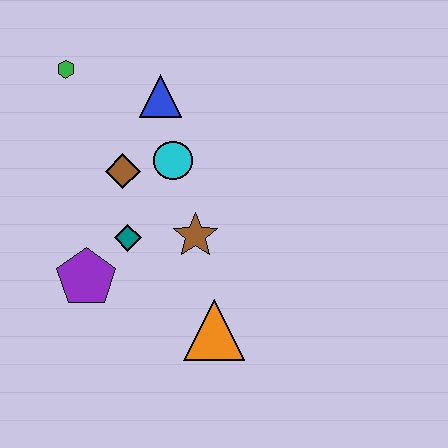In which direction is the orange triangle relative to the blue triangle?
The orange triangle is below the blue triangle.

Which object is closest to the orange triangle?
The brown star is closest to the orange triangle.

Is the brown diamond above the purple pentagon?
Yes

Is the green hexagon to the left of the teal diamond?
Yes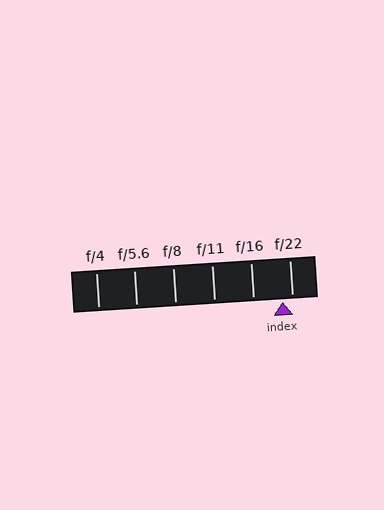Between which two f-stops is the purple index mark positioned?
The index mark is between f/16 and f/22.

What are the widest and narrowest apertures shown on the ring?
The widest aperture shown is f/4 and the narrowest is f/22.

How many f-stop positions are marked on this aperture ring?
There are 6 f-stop positions marked.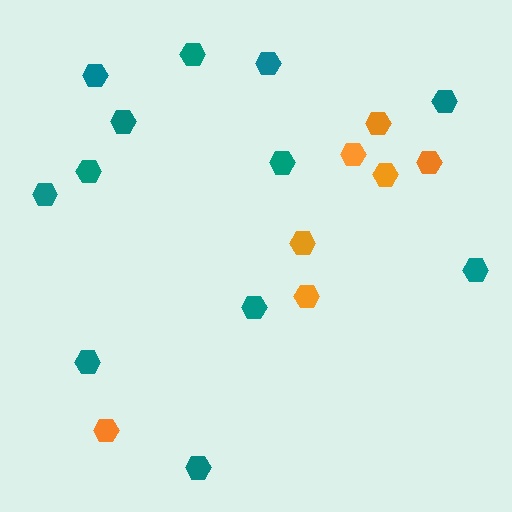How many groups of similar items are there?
There are 2 groups: one group of orange hexagons (7) and one group of teal hexagons (12).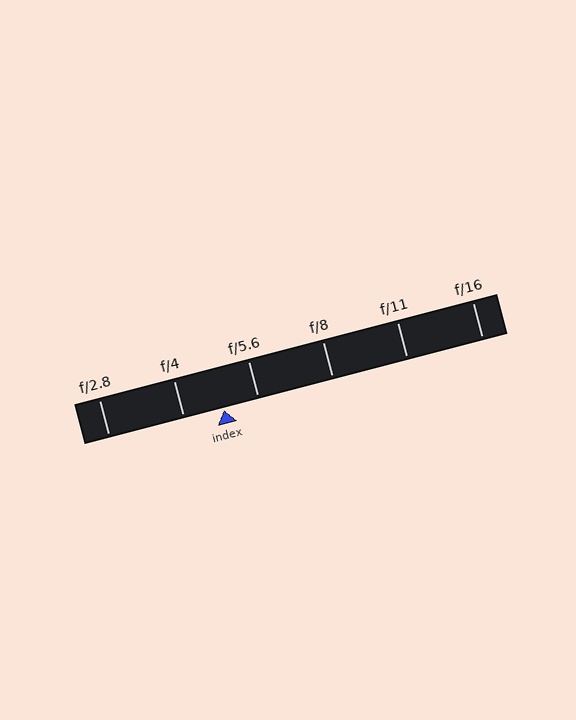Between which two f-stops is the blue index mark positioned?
The index mark is between f/4 and f/5.6.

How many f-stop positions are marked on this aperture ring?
There are 6 f-stop positions marked.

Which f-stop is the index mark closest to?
The index mark is closest to f/5.6.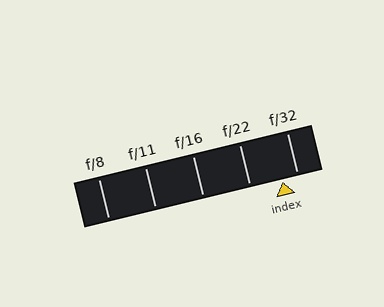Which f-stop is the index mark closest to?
The index mark is closest to f/32.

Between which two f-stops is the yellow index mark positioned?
The index mark is between f/22 and f/32.